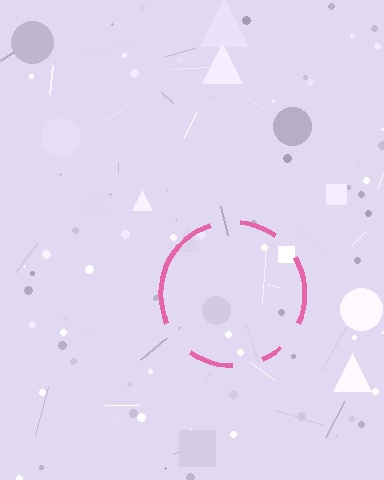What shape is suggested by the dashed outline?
The dashed outline suggests a circle.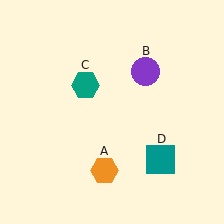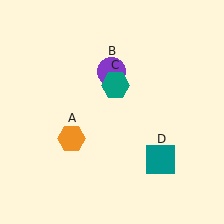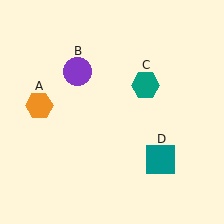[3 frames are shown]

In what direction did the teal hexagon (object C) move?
The teal hexagon (object C) moved right.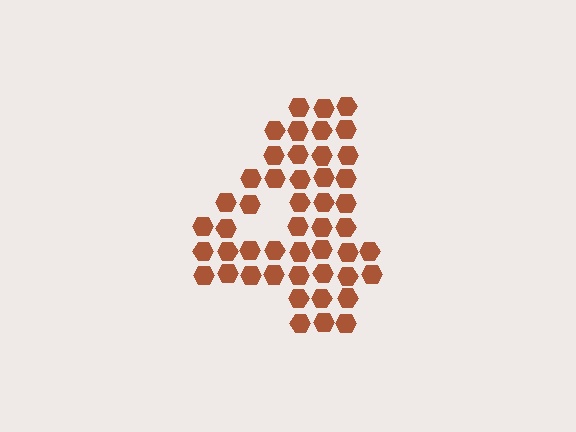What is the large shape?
The large shape is the digit 4.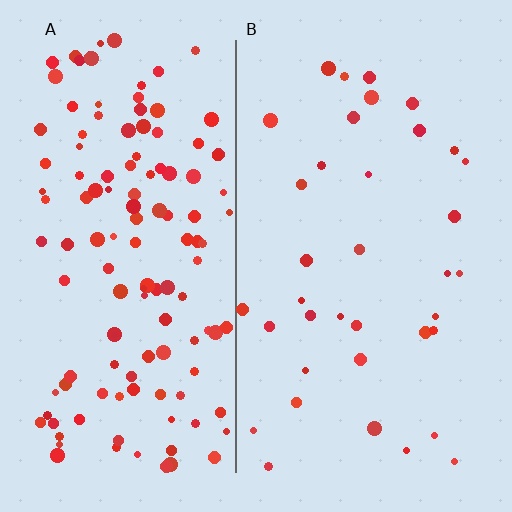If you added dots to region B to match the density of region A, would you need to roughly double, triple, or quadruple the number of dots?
Approximately quadruple.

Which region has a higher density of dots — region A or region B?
A (the left).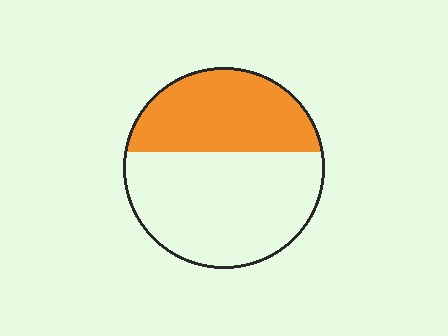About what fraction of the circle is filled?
About two fifths (2/5).